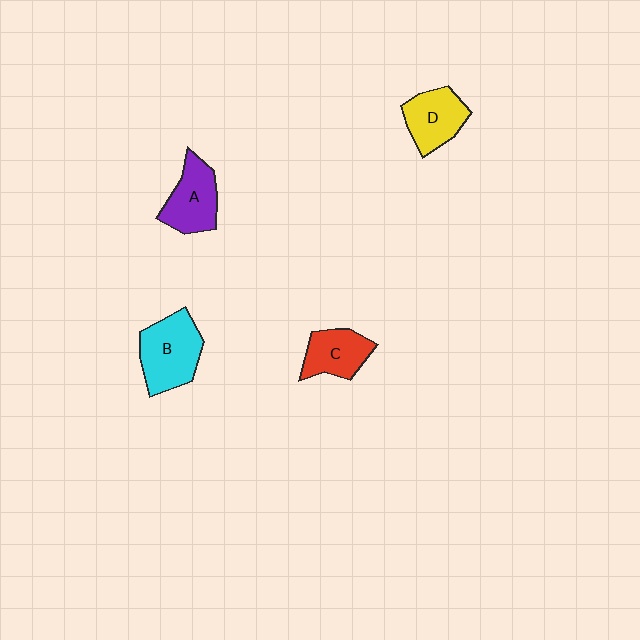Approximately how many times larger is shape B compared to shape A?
Approximately 1.2 times.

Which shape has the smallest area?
Shape C (red).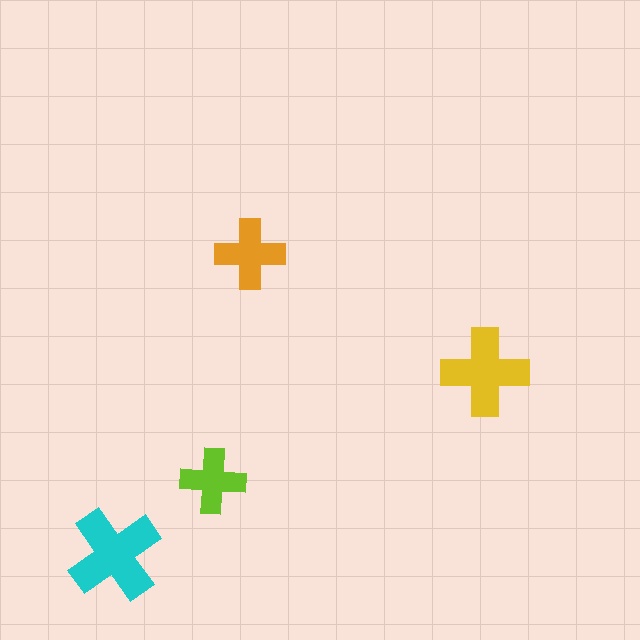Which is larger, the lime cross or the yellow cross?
The yellow one.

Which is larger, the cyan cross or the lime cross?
The cyan one.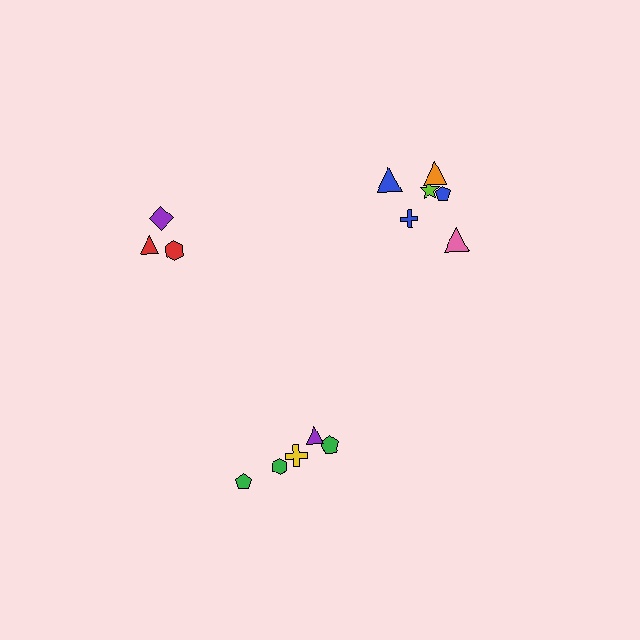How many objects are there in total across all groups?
There are 14 objects.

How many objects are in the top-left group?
There are 3 objects.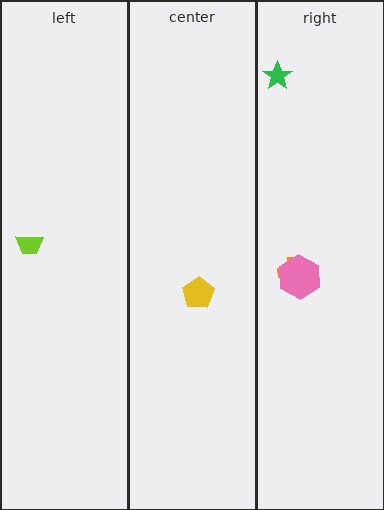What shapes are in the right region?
The orange cross, the pink hexagon, the green star.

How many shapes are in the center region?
1.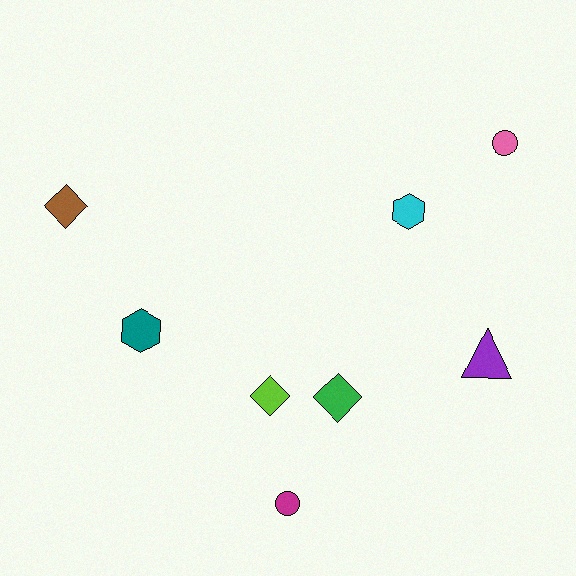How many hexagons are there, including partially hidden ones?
There are 2 hexagons.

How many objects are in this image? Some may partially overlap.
There are 8 objects.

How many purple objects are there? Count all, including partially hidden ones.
There is 1 purple object.